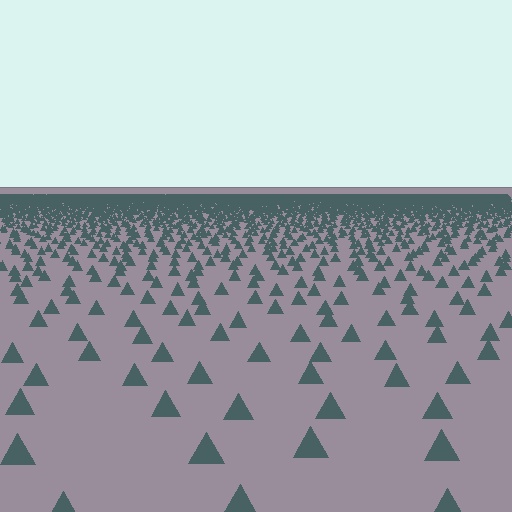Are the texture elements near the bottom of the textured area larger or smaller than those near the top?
Larger. Near the bottom, elements are closer to the viewer and appear at a bigger on-screen size.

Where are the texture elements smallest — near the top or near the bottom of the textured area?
Near the top.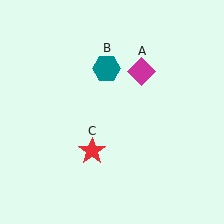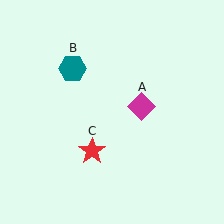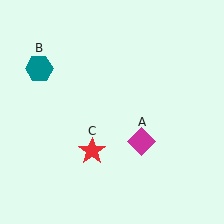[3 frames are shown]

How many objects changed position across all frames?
2 objects changed position: magenta diamond (object A), teal hexagon (object B).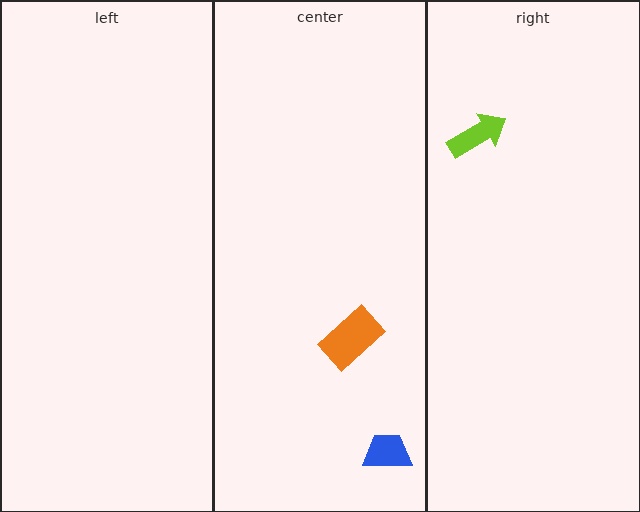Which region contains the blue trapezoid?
The center region.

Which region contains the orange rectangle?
The center region.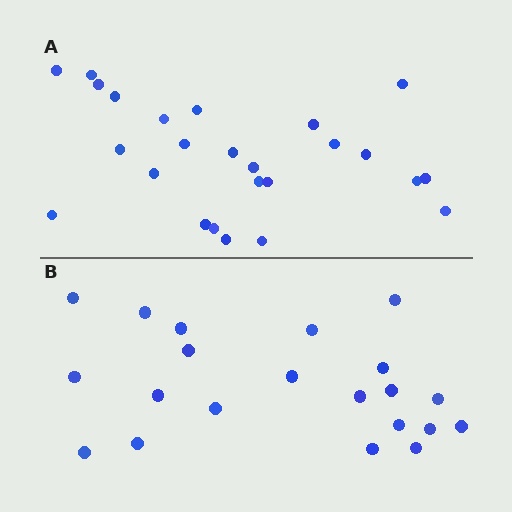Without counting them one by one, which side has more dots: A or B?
Region A (the top region) has more dots.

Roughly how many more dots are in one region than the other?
Region A has about 4 more dots than region B.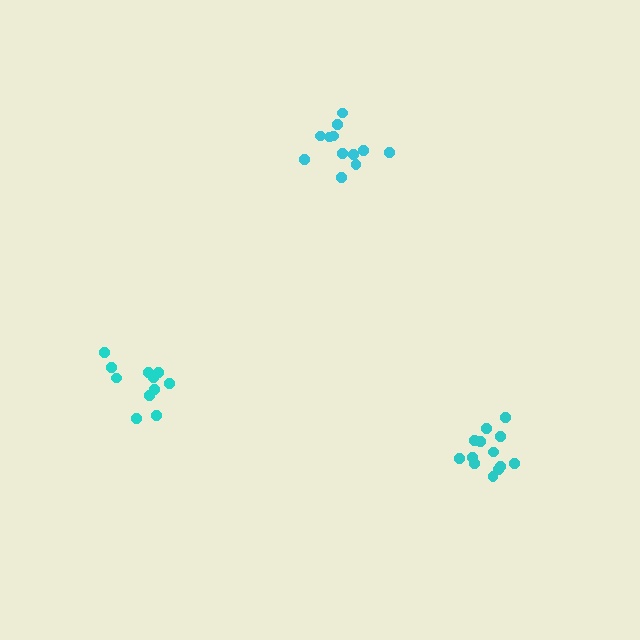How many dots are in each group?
Group 1: 11 dots, Group 2: 12 dots, Group 3: 13 dots (36 total).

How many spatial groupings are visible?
There are 3 spatial groupings.